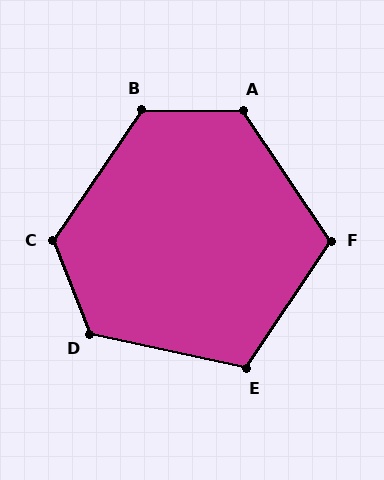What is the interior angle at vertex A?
Approximately 124 degrees (obtuse).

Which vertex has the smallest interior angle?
E, at approximately 112 degrees.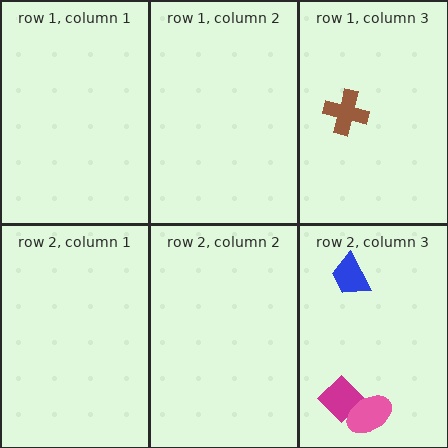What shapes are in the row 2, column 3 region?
The magenta diamond, the blue trapezoid, the pink ellipse.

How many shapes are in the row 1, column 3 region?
1.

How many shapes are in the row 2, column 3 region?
3.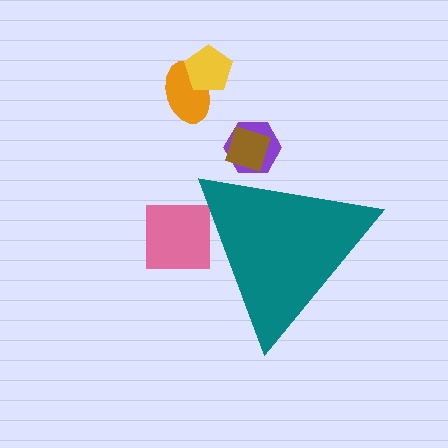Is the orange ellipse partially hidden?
No, the orange ellipse is fully visible.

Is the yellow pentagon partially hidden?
No, the yellow pentagon is fully visible.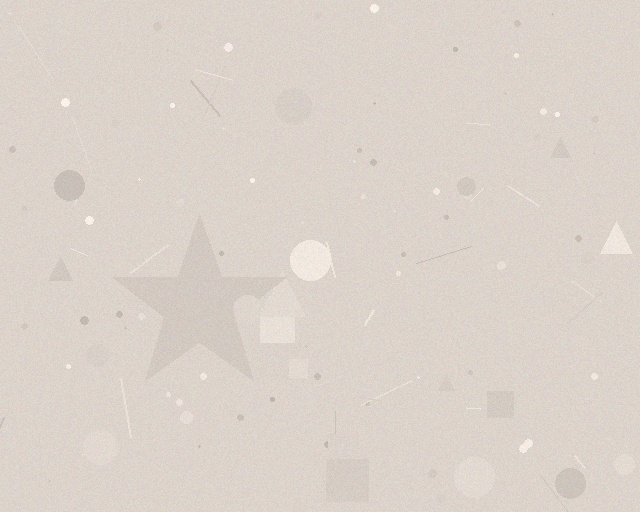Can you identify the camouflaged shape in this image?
The camouflaged shape is a star.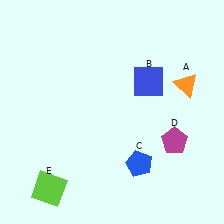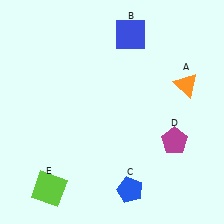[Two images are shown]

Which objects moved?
The objects that moved are: the blue square (B), the blue pentagon (C).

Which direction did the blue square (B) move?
The blue square (B) moved up.